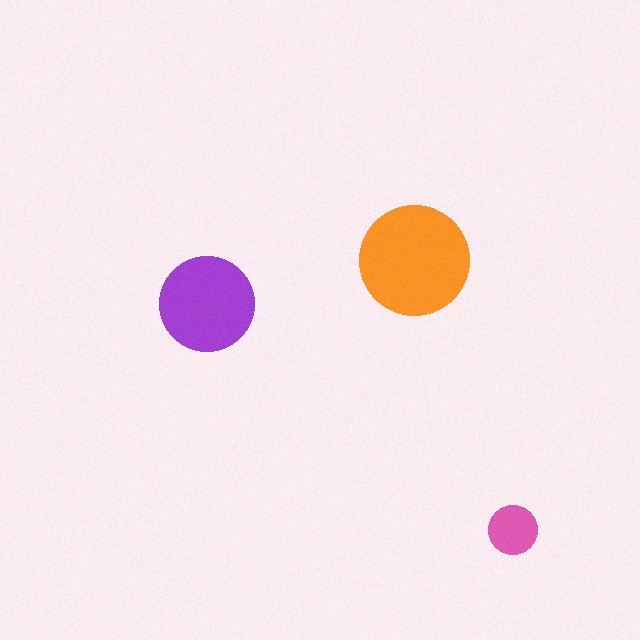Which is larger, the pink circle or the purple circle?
The purple one.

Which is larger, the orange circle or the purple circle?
The orange one.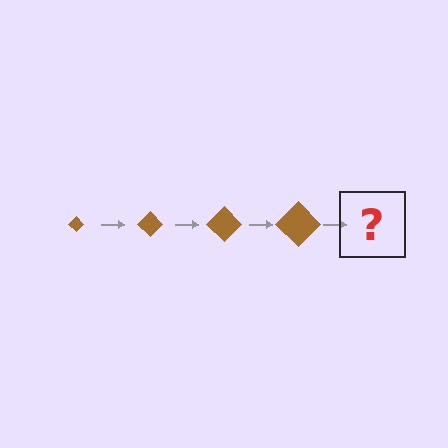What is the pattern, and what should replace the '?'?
The pattern is that the diamond gets progressively larger each step. The '?' should be a brown diamond, larger than the previous one.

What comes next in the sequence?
The next element should be a brown diamond, larger than the previous one.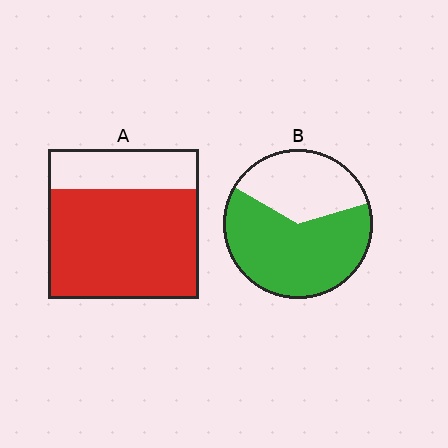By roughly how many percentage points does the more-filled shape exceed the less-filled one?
By roughly 10 percentage points (A over B).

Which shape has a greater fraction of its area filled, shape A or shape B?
Shape A.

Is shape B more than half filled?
Yes.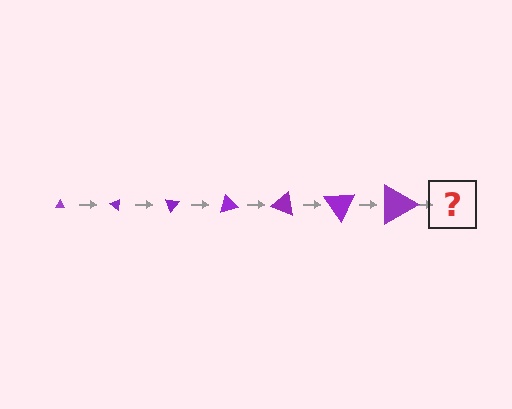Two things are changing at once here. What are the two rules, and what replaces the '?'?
The two rules are that the triangle grows larger each step and it rotates 35 degrees each step. The '?' should be a triangle, larger than the previous one and rotated 245 degrees from the start.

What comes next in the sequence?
The next element should be a triangle, larger than the previous one and rotated 245 degrees from the start.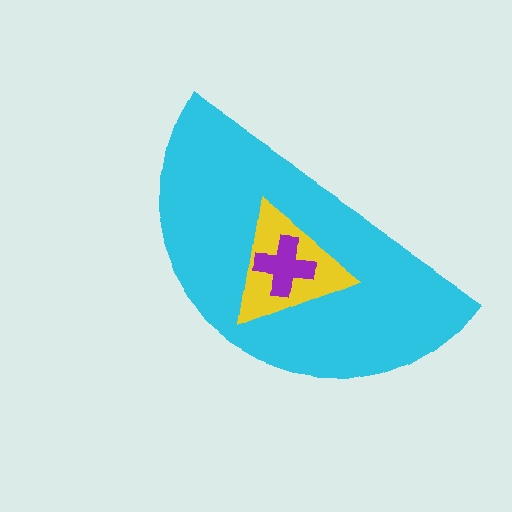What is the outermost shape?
The cyan semicircle.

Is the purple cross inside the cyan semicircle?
Yes.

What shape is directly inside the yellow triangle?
The purple cross.